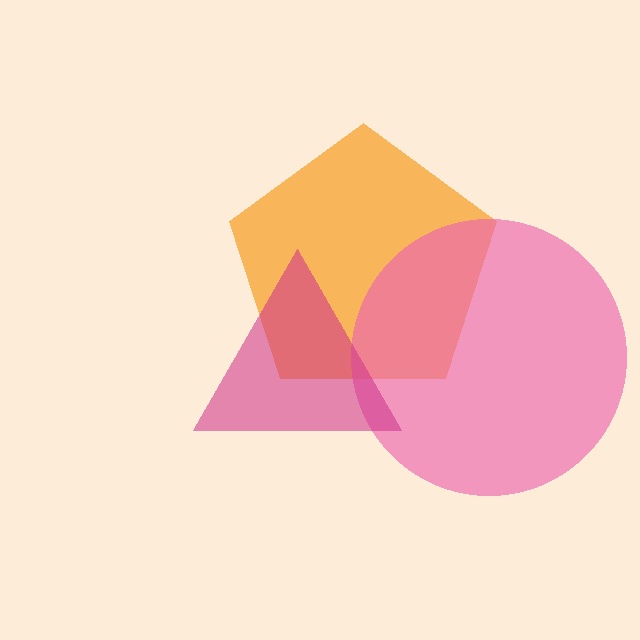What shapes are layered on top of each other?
The layered shapes are: an orange pentagon, a pink circle, a magenta triangle.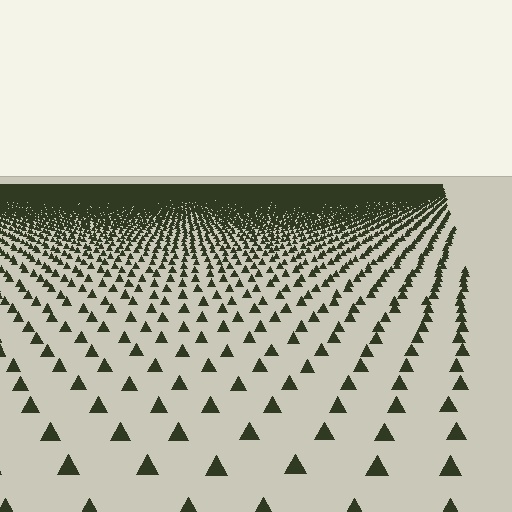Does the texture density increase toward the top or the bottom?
Density increases toward the top.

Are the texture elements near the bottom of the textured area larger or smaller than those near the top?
Larger. Near the bottom, elements are closer to the viewer and appear at a bigger on-screen size.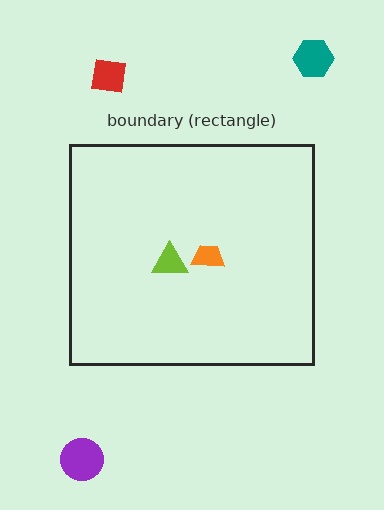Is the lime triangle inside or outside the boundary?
Inside.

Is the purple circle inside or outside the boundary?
Outside.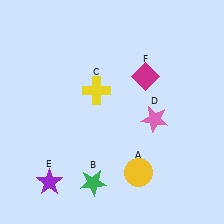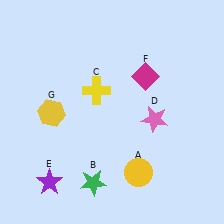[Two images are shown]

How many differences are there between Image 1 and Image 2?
There is 1 difference between the two images.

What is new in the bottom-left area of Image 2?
A yellow hexagon (G) was added in the bottom-left area of Image 2.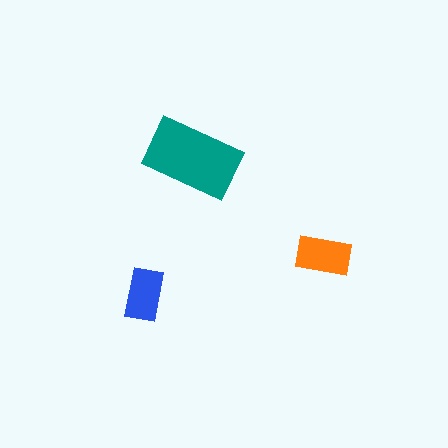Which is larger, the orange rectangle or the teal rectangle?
The teal one.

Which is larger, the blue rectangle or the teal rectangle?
The teal one.